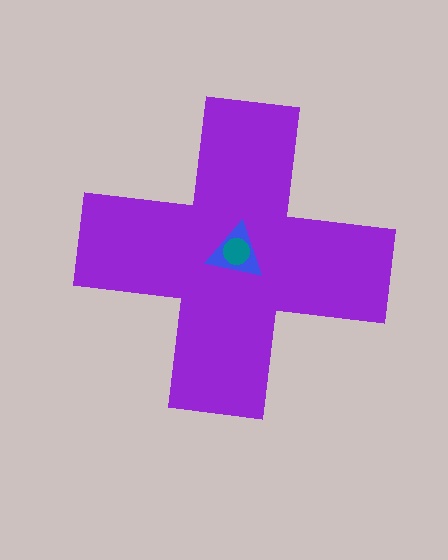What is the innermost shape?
The teal circle.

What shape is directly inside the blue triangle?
The teal circle.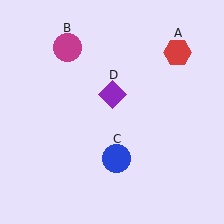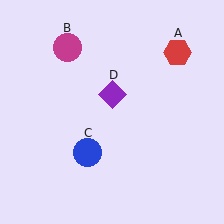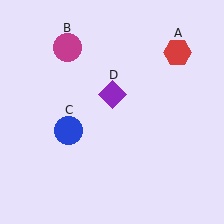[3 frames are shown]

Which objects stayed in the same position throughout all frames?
Red hexagon (object A) and magenta circle (object B) and purple diamond (object D) remained stationary.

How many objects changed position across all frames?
1 object changed position: blue circle (object C).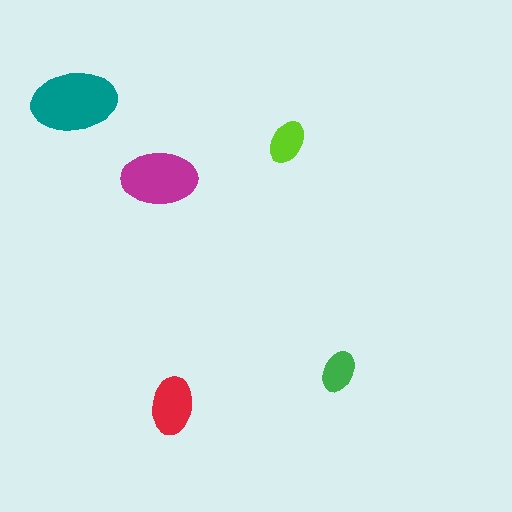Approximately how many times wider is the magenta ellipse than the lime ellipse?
About 1.5 times wider.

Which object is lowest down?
The red ellipse is bottommost.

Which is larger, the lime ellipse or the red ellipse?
The red one.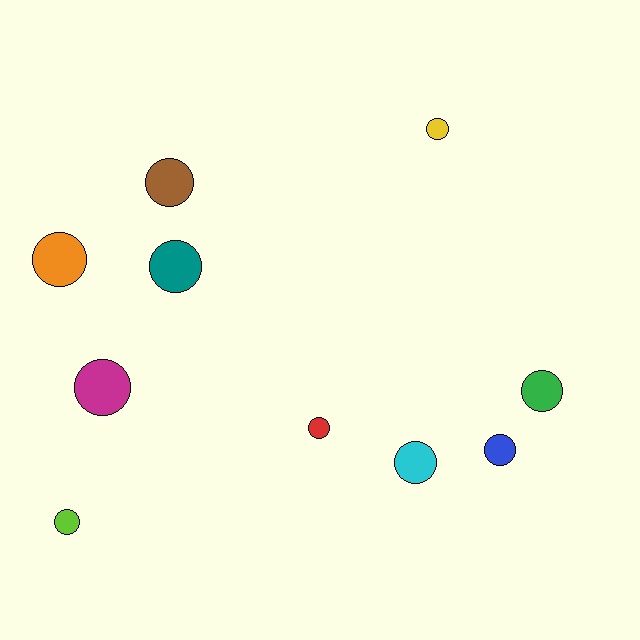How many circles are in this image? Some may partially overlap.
There are 10 circles.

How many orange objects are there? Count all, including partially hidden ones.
There is 1 orange object.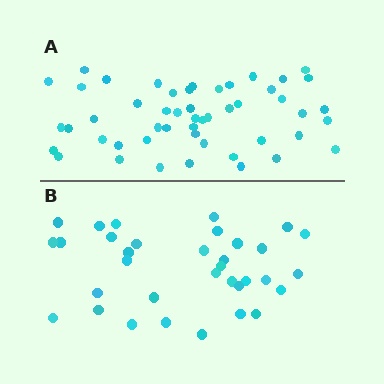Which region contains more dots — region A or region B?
Region A (the top region) has more dots.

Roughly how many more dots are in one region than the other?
Region A has approximately 15 more dots than region B.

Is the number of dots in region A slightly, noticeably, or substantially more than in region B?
Region A has substantially more. The ratio is roughly 1.5 to 1.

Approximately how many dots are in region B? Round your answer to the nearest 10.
About 30 dots. (The exact count is 34, which rounds to 30.)